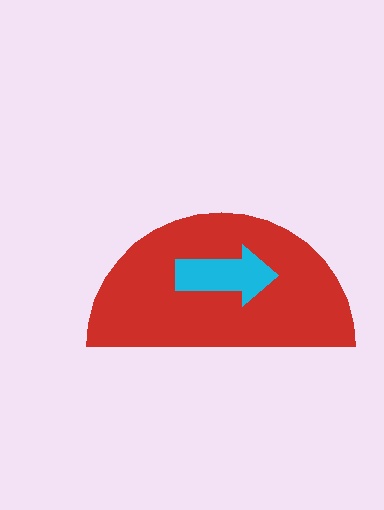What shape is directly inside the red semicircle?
The cyan arrow.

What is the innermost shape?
The cyan arrow.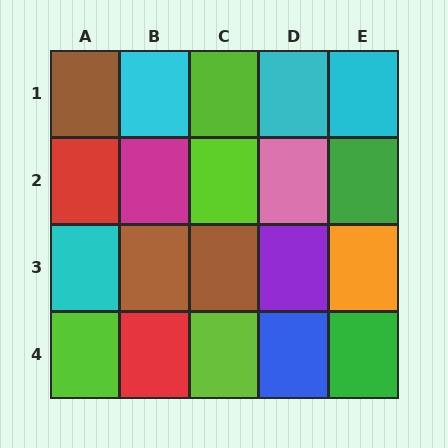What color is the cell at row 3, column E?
Orange.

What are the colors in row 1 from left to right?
Brown, cyan, lime, cyan, cyan.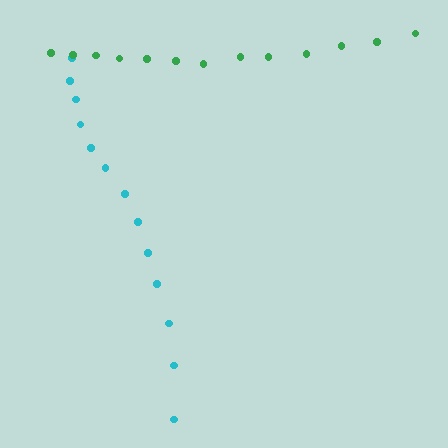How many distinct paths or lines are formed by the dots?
There are 2 distinct paths.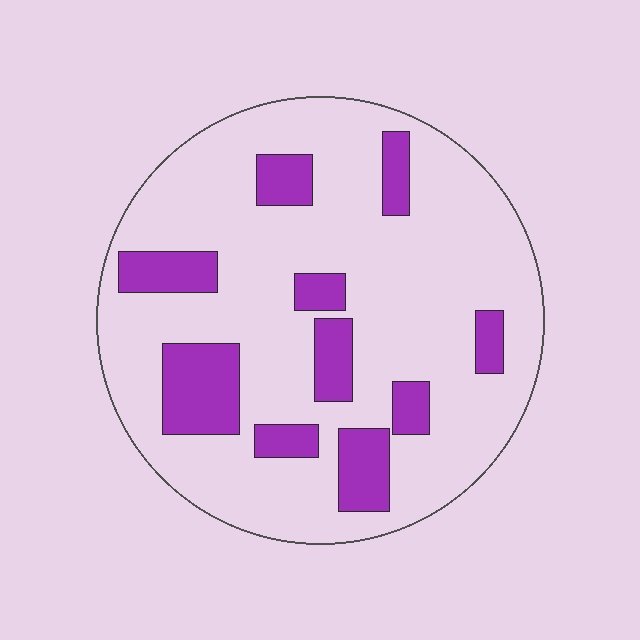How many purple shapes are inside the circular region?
10.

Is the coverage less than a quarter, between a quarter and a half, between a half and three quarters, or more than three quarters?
Less than a quarter.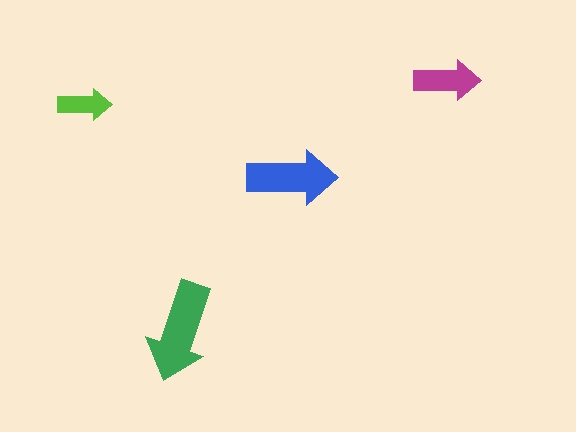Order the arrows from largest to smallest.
the green one, the blue one, the magenta one, the lime one.